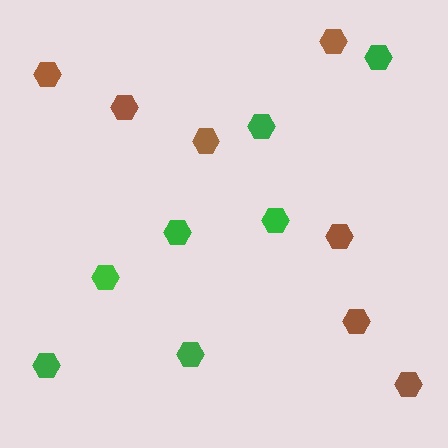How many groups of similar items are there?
There are 2 groups: one group of brown hexagons (7) and one group of green hexagons (7).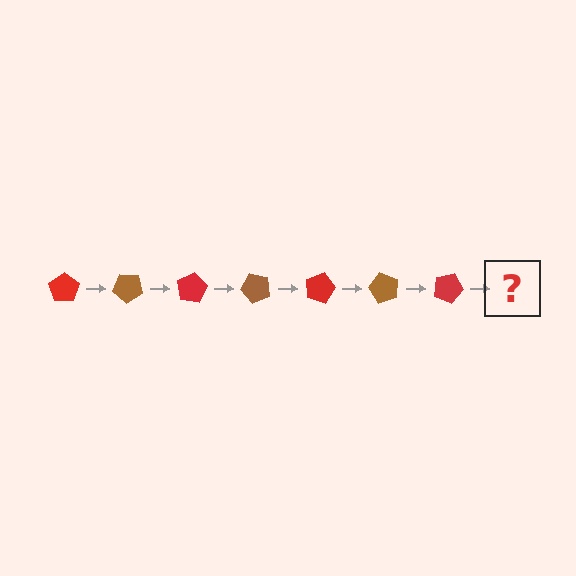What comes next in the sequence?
The next element should be a brown pentagon, rotated 280 degrees from the start.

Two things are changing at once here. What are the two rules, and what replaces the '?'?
The two rules are that it rotates 40 degrees each step and the color cycles through red and brown. The '?' should be a brown pentagon, rotated 280 degrees from the start.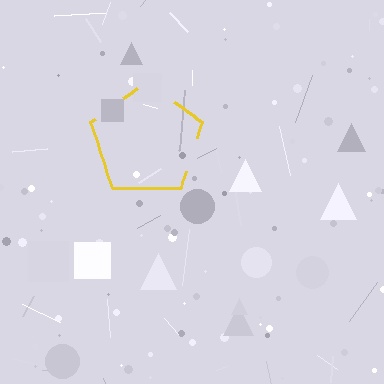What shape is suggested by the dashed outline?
The dashed outline suggests a pentagon.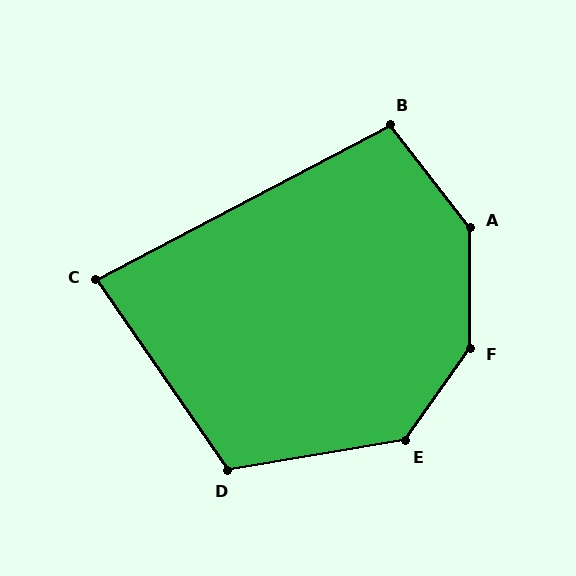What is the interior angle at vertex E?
Approximately 135 degrees (obtuse).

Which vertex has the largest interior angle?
F, at approximately 145 degrees.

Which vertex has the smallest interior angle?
C, at approximately 83 degrees.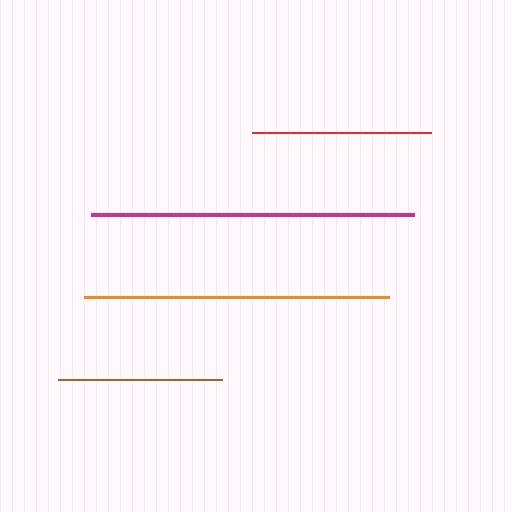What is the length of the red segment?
The red segment is approximately 179 pixels long.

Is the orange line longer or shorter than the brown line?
The orange line is longer than the brown line.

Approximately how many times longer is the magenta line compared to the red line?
The magenta line is approximately 1.8 times the length of the red line.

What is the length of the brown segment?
The brown segment is approximately 163 pixels long.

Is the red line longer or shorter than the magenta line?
The magenta line is longer than the red line.